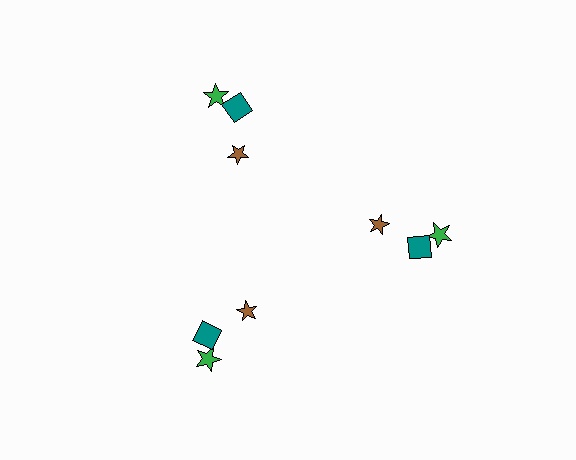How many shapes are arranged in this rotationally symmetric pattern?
There are 9 shapes, arranged in 3 groups of 3.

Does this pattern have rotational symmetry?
Yes, this pattern has 3-fold rotational symmetry. It looks the same after rotating 120 degrees around the center.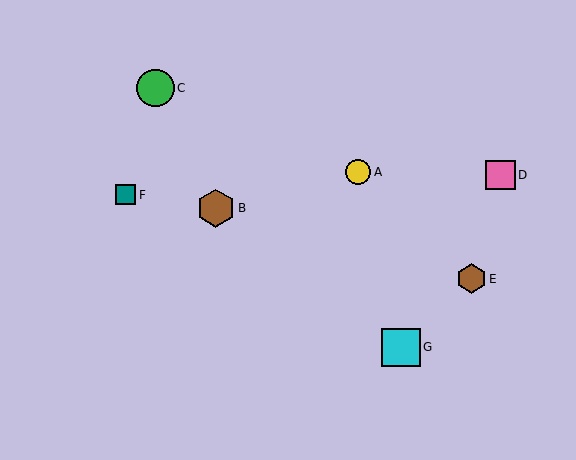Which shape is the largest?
The cyan square (labeled G) is the largest.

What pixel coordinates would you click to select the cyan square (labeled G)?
Click at (401, 347) to select the cyan square G.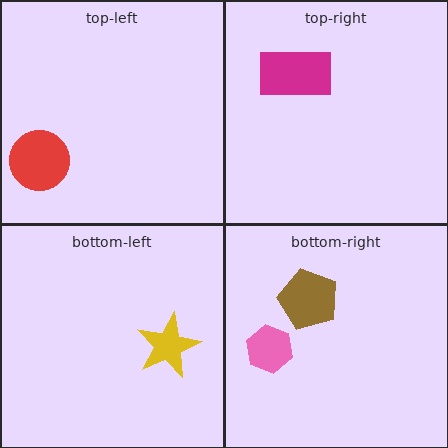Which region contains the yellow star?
The bottom-left region.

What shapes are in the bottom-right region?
The brown pentagon, the pink hexagon.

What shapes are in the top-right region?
The magenta rectangle.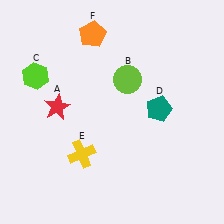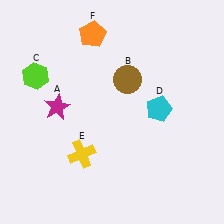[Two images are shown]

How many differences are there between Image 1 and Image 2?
There are 3 differences between the two images.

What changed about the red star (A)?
In Image 1, A is red. In Image 2, it changed to magenta.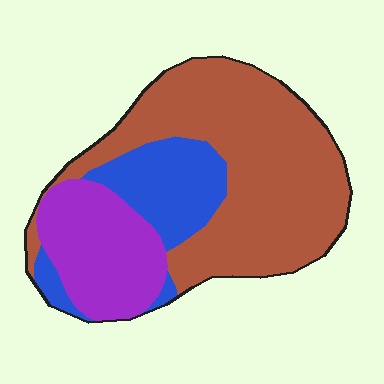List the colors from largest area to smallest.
From largest to smallest: brown, purple, blue.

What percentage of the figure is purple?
Purple takes up about one quarter (1/4) of the figure.